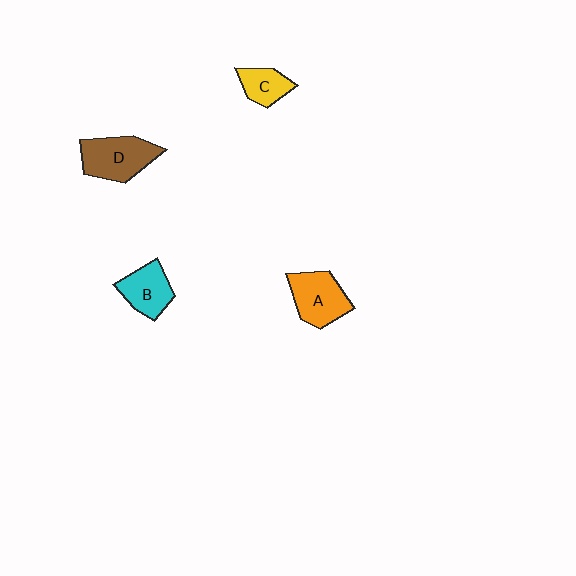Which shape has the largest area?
Shape D (brown).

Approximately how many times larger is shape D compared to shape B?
Approximately 1.3 times.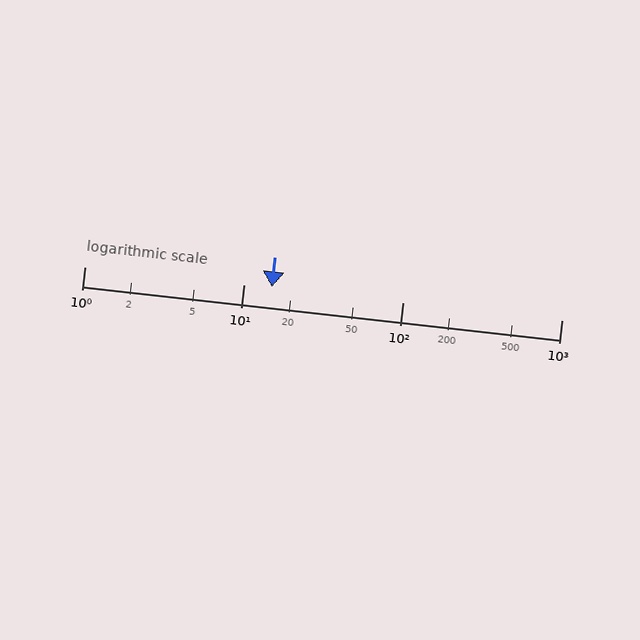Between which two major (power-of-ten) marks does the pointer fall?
The pointer is between 10 and 100.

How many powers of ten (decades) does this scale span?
The scale spans 3 decades, from 1 to 1000.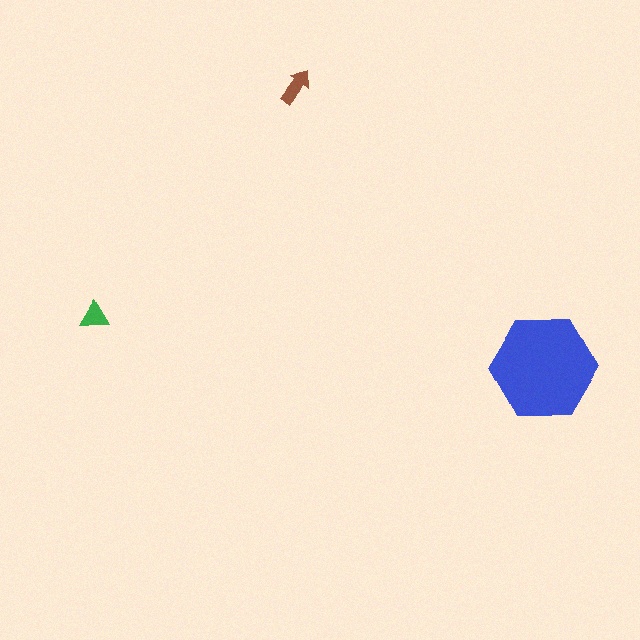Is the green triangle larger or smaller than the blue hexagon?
Smaller.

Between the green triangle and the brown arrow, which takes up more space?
The brown arrow.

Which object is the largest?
The blue hexagon.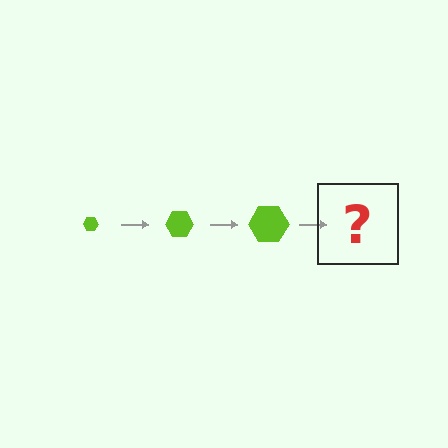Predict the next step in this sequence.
The next step is a lime hexagon, larger than the previous one.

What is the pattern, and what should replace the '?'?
The pattern is that the hexagon gets progressively larger each step. The '?' should be a lime hexagon, larger than the previous one.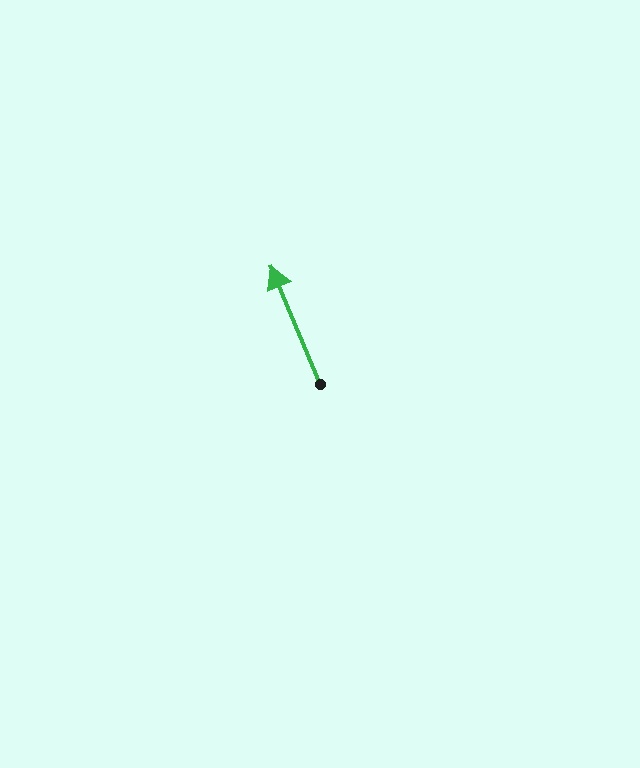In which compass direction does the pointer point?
Northwest.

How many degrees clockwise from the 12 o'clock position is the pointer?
Approximately 337 degrees.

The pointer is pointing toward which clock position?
Roughly 11 o'clock.